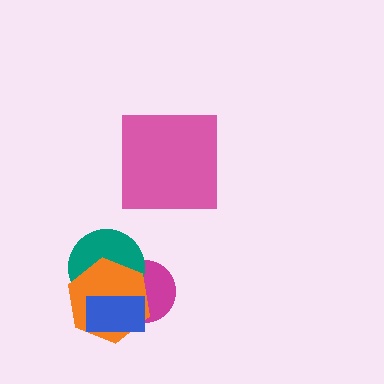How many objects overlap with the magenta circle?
3 objects overlap with the magenta circle.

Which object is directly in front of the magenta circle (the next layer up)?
The teal circle is directly in front of the magenta circle.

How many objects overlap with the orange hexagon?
3 objects overlap with the orange hexagon.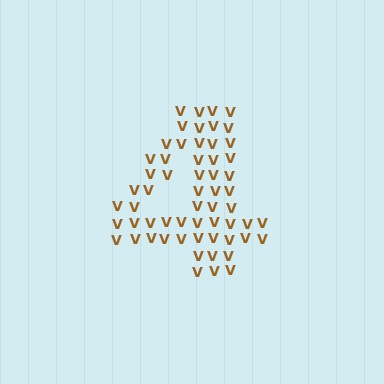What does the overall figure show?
The overall figure shows the digit 4.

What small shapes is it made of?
It is made of small letter V's.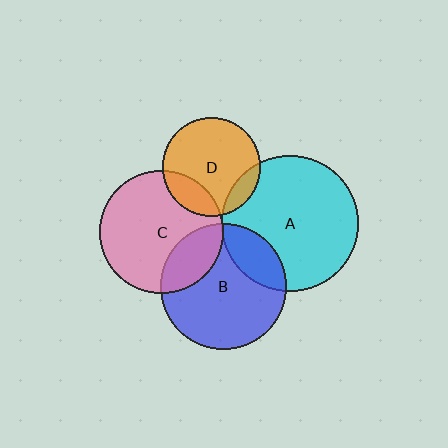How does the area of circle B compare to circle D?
Approximately 1.6 times.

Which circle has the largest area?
Circle A (cyan).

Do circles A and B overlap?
Yes.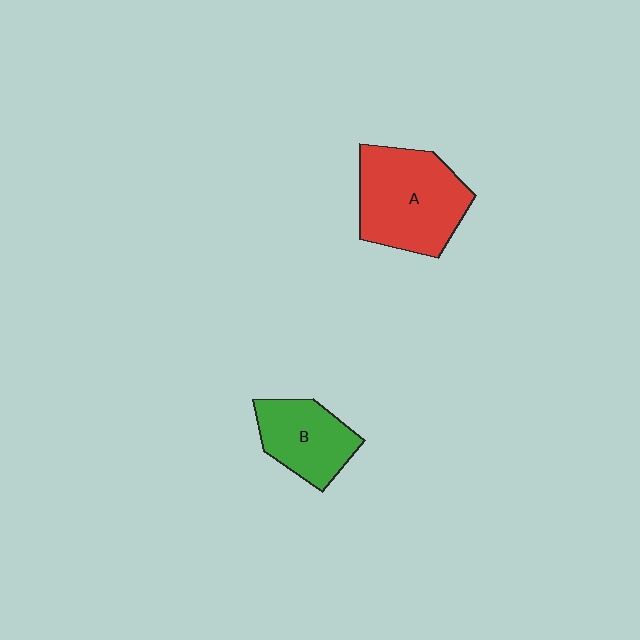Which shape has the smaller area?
Shape B (green).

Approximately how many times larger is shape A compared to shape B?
Approximately 1.6 times.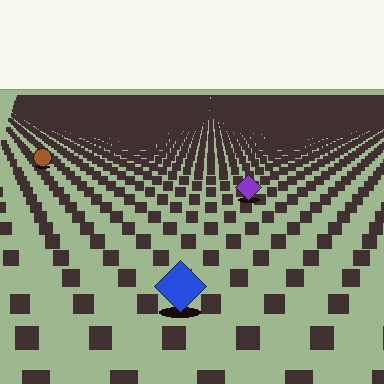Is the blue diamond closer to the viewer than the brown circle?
Yes. The blue diamond is closer — you can tell from the texture gradient: the ground texture is coarser near it.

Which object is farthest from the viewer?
The brown circle is farthest from the viewer. It appears smaller and the ground texture around it is denser.